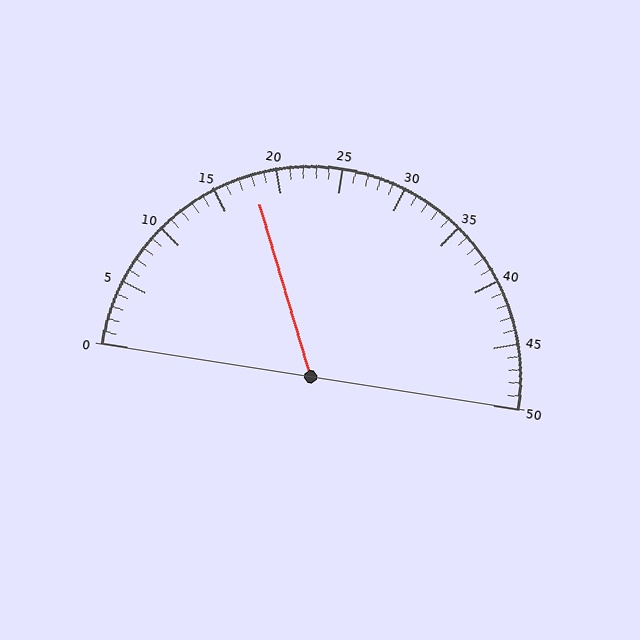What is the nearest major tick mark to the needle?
The nearest major tick mark is 20.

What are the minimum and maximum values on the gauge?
The gauge ranges from 0 to 50.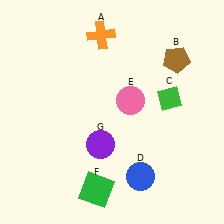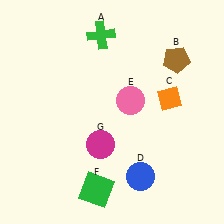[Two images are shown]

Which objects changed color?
A changed from orange to green. C changed from green to orange. G changed from purple to magenta.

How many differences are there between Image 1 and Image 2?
There are 3 differences between the two images.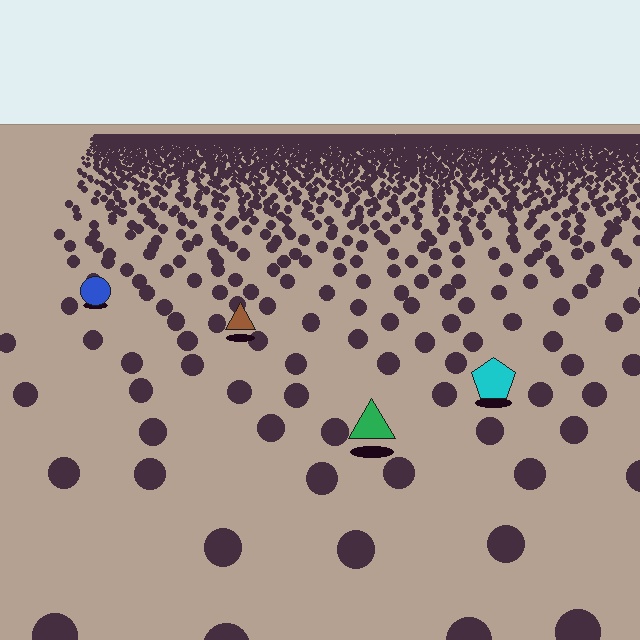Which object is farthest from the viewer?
The blue circle is farthest from the viewer. It appears smaller and the ground texture around it is denser.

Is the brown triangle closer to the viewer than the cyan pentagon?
No. The cyan pentagon is closer — you can tell from the texture gradient: the ground texture is coarser near it.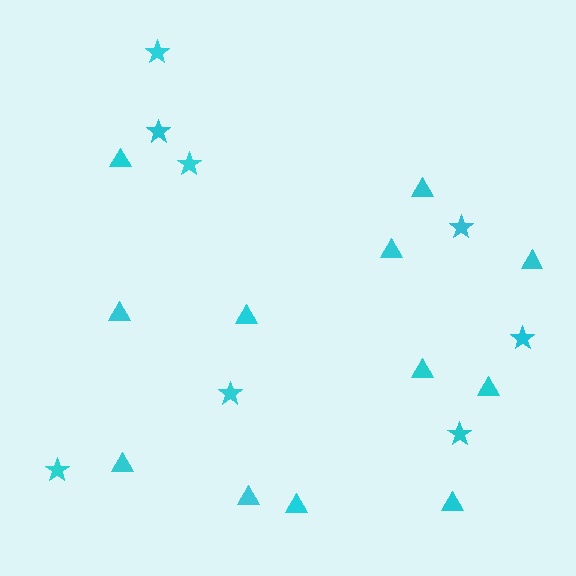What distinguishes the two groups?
There are 2 groups: one group of stars (8) and one group of triangles (12).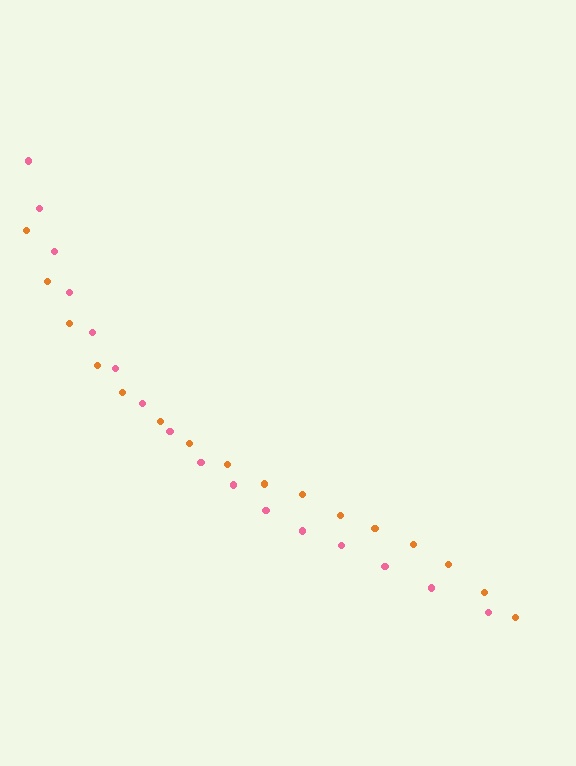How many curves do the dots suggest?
There are 2 distinct paths.